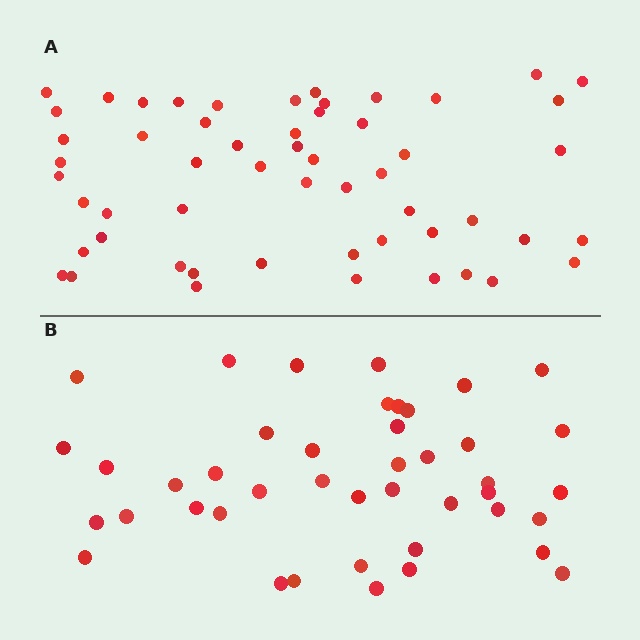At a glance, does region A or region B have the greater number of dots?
Region A (the top region) has more dots.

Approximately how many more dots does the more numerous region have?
Region A has roughly 12 or so more dots than region B.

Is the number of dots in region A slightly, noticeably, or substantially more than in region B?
Region A has noticeably more, but not dramatically so. The ratio is roughly 1.3 to 1.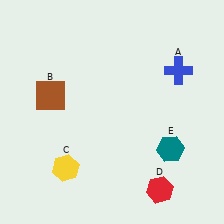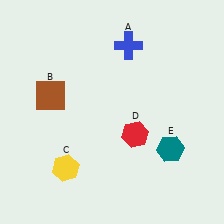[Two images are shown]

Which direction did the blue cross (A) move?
The blue cross (A) moved left.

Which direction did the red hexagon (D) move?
The red hexagon (D) moved up.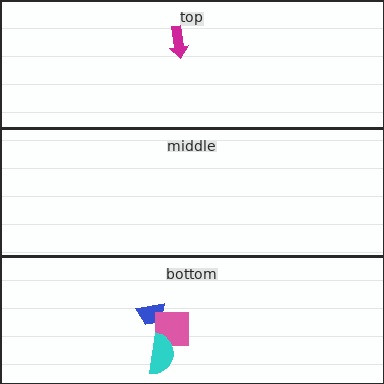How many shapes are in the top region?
1.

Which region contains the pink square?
The bottom region.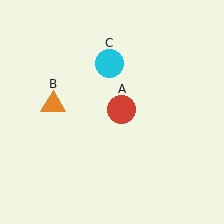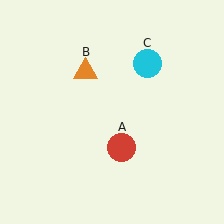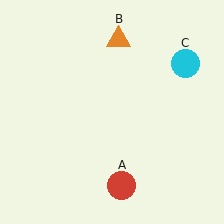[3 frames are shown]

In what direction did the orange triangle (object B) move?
The orange triangle (object B) moved up and to the right.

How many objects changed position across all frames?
3 objects changed position: red circle (object A), orange triangle (object B), cyan circle (object C).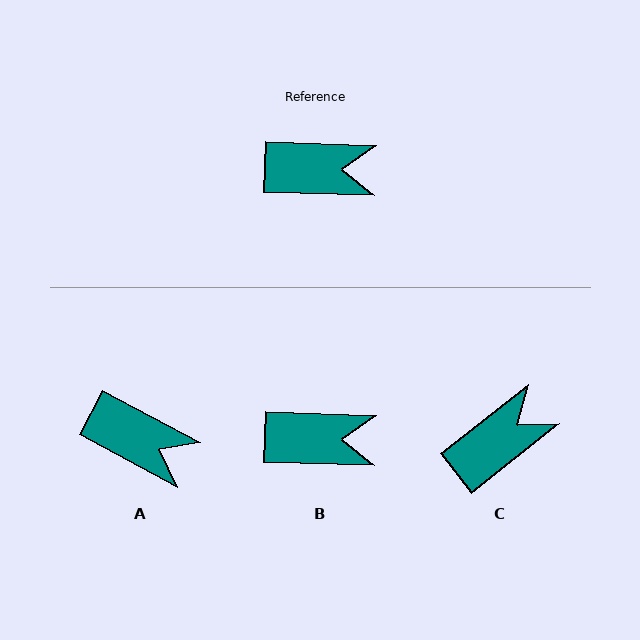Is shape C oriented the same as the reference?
No, it is off by about 40 degrees.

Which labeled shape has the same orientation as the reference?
B.